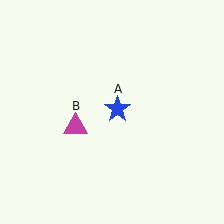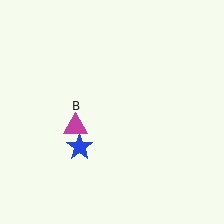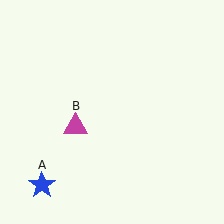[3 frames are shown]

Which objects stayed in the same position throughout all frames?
Magenta triangle (object B) remained stationary.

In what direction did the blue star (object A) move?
The blue star (object A) moved down and to the left.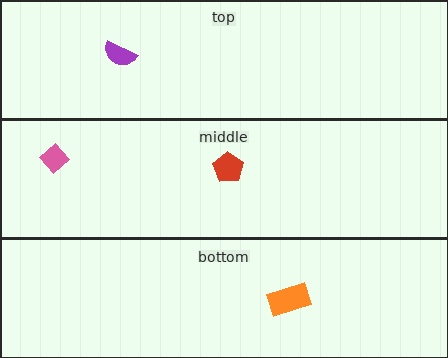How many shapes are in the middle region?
2.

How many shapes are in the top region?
1.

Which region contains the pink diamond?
The middle region.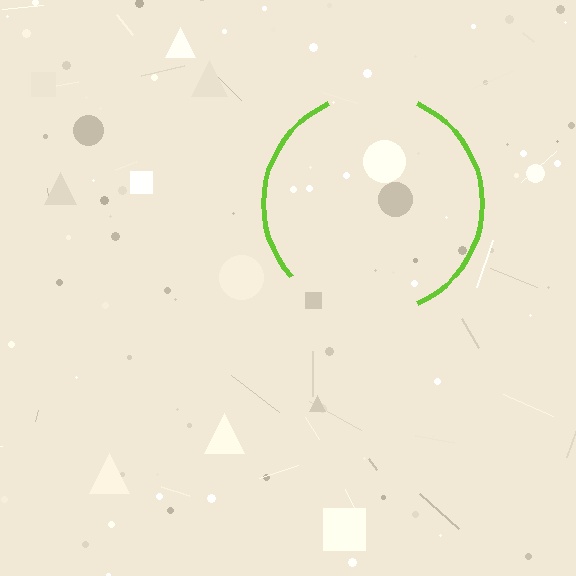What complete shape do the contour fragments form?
The contour fragments form a circle.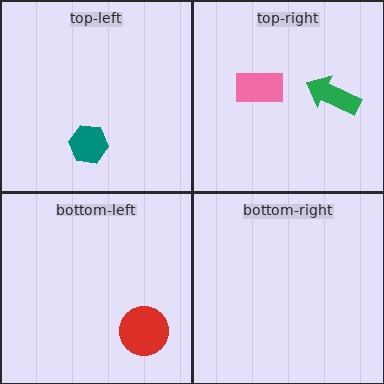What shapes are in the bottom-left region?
The red circle.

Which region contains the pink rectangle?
The top-right region.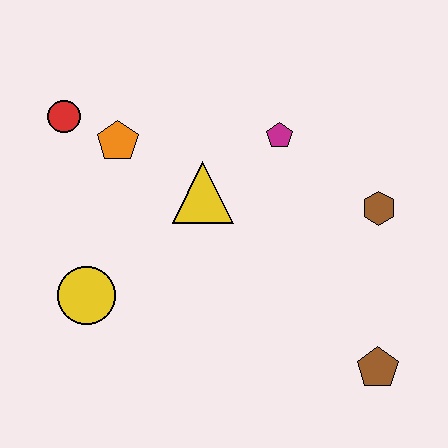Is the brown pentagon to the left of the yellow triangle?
No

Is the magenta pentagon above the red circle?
No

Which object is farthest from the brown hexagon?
The red circle is farthest from the brown hexagon.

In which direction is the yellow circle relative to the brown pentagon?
The yellow circle is to the left of the brown pentagon.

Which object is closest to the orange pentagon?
The red circle is closest to the orange pentagon.